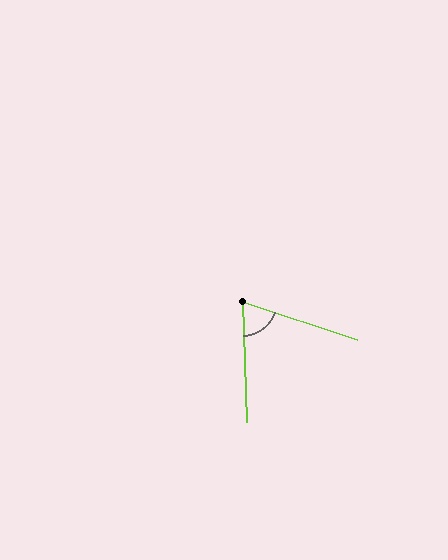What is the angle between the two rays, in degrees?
Approximately 69 degrees.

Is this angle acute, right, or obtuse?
It is acute.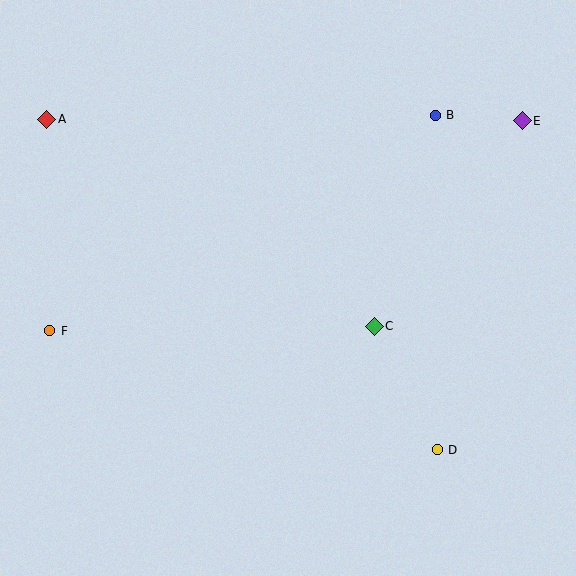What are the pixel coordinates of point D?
Point D is at (437, 450).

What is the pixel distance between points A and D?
The distance between A and D is 511 pixels.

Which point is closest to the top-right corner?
Point E is closest to the top-right corner.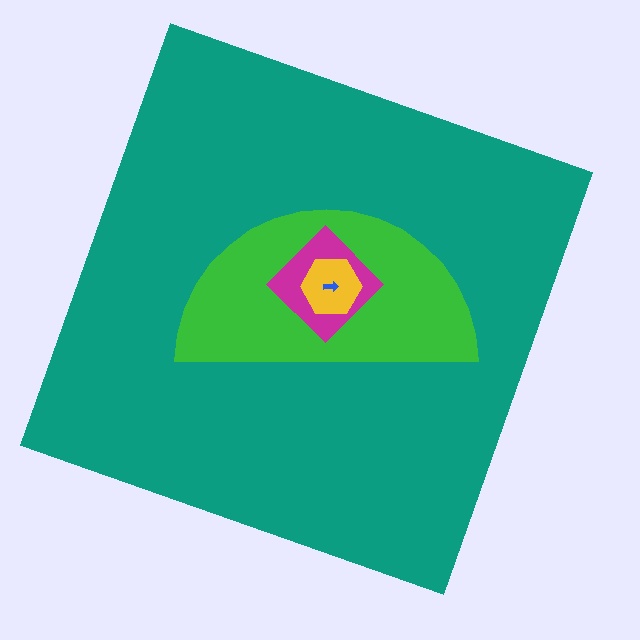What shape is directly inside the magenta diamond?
The yellow hexagon.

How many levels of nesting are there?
5.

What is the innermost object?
The blue arrow.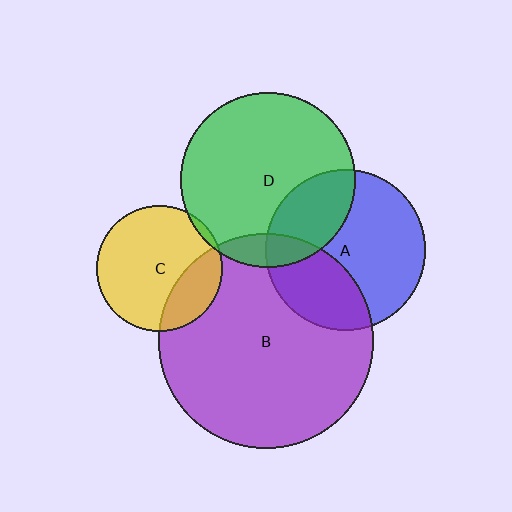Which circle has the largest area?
Circle B (purple).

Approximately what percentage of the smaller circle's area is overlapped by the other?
Approximately 5%.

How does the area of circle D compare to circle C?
Approximately 1.9 times.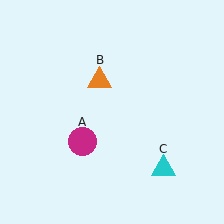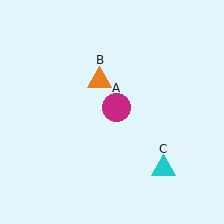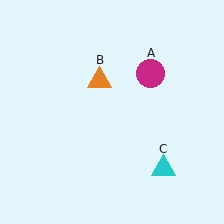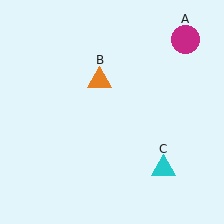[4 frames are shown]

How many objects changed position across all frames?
1 object changed position: magenta circle (object A).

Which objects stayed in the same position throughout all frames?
Orange triangle (object B) and cyan triangle (object C) remained stationary.